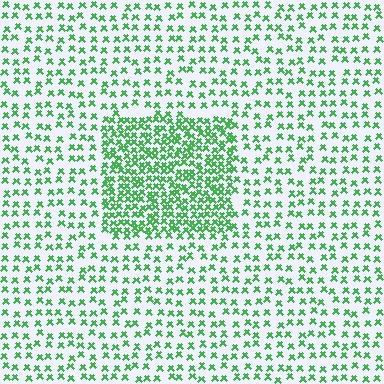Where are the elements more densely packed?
The elements are more densely packed inside the rectangle boundary.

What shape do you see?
I see a rectangle.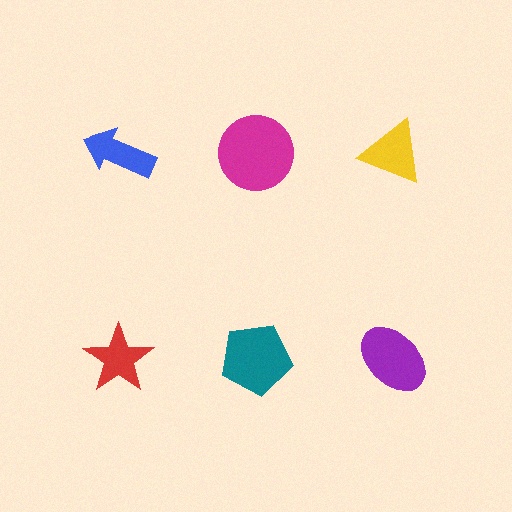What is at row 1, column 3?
A yellow triangle.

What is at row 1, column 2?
A magenta circle.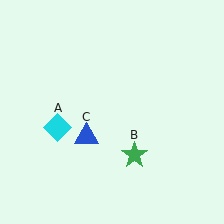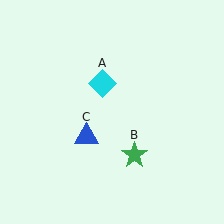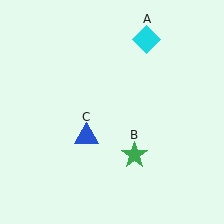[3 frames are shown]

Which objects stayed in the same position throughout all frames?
Green star (object B) and blue triangle (object C) remained stationary.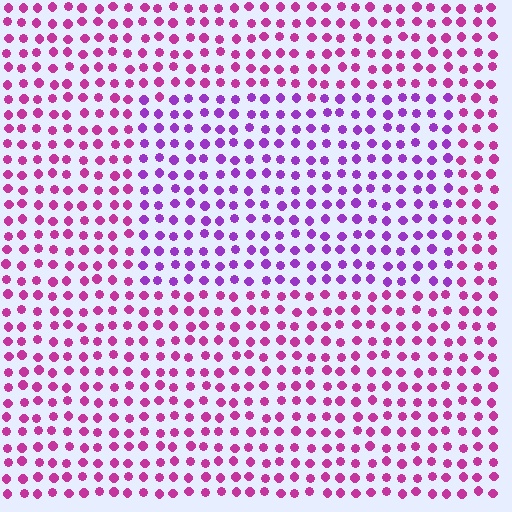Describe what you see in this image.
The image is filled with small magenta elements in a uniform arrangement. A rectangle-shaped region is visible where the elements are tinted to a slightly different hue, forming a subtle color boundary.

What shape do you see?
I see a rectangle.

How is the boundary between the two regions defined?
The boundary is defined purely by a slight shift in hue (about 34 degrees). Spacing, size, and orientation are identical on both sides.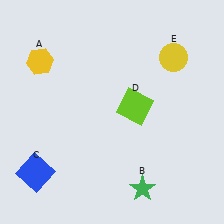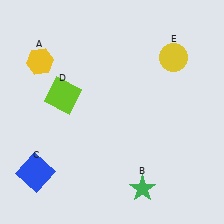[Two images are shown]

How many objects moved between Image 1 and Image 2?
1 object moved between the two images.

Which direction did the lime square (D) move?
The lime square (D) moved left.